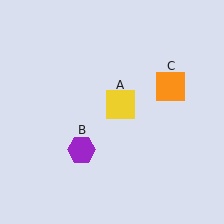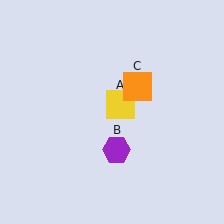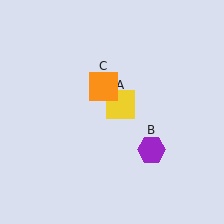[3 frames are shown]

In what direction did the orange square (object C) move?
The orange square (object C) moved left.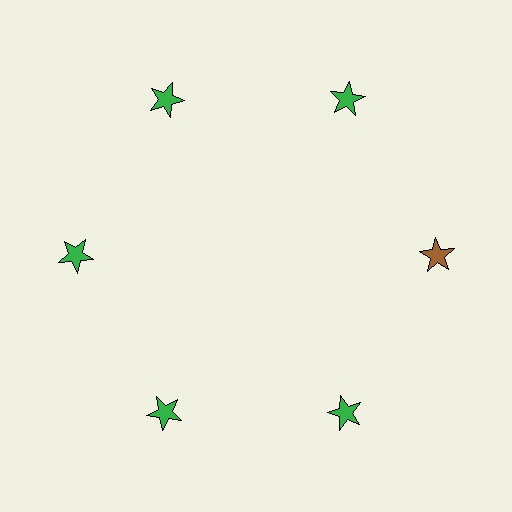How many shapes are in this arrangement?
There are 6 shapes arranged in a ring pattern.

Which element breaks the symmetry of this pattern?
The brown star at roughly the 3 o'clock position breaks the symmetry. All other shapes are green stars.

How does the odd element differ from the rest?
It has a different color: brown instead of green.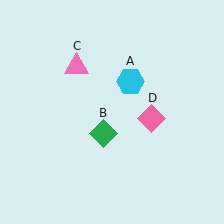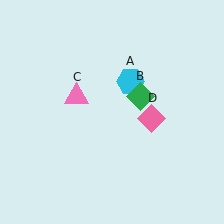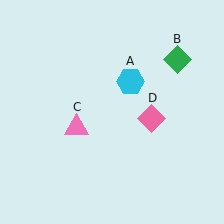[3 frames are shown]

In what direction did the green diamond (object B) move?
The green diamond (object B) moved up and to the right.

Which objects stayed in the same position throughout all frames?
Cyan hexagon (object A) and pink diamond (object D) remained stationary.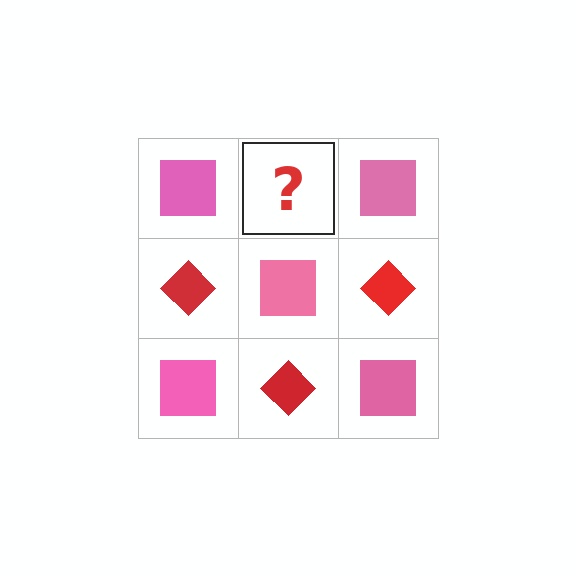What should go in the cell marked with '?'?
The missing cell should contain a red diamond.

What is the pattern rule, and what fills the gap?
The rule is that it alternates pink square and red diamond in a checkerboard pattern. The gap should be filled with a red diamond.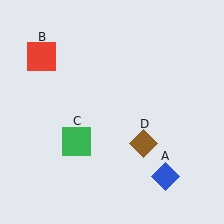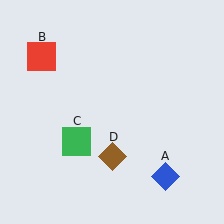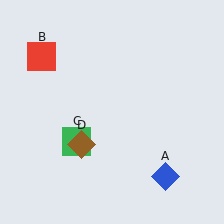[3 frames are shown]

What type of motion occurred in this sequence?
The brown diamond (object D) rotated clockwise around the center of the scene.